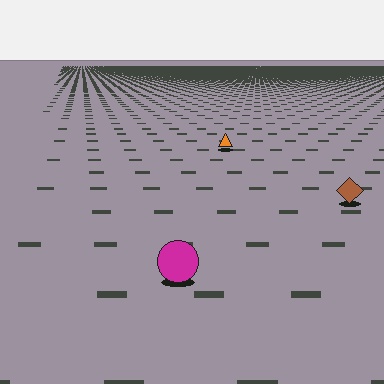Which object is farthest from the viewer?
The orange triangle is farthest from the viewer. It appears smaller and the ground texture around it is denser.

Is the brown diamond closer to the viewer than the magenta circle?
No. The magenta circle is closer — you can tell from the texture gradient: the ground texture is coarser near it.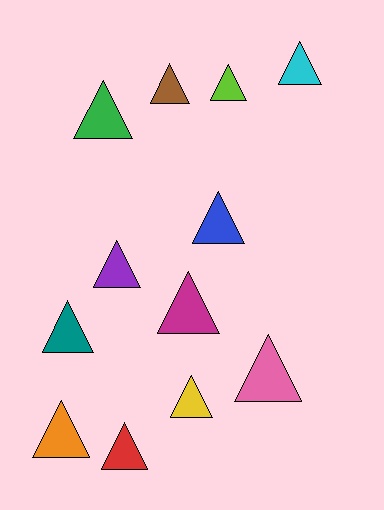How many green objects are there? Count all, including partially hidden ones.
There is 1 green object.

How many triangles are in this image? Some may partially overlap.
There are 12 triangles.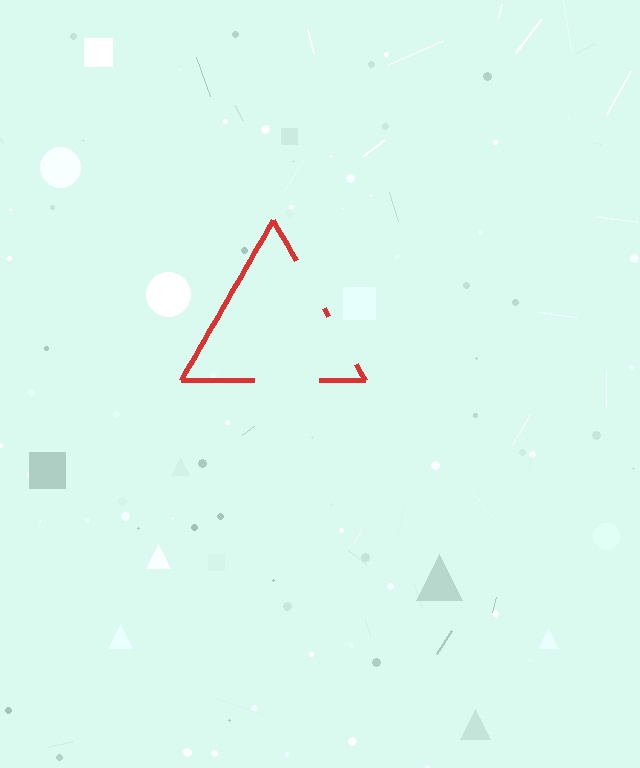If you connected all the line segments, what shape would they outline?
They would outline a triangle.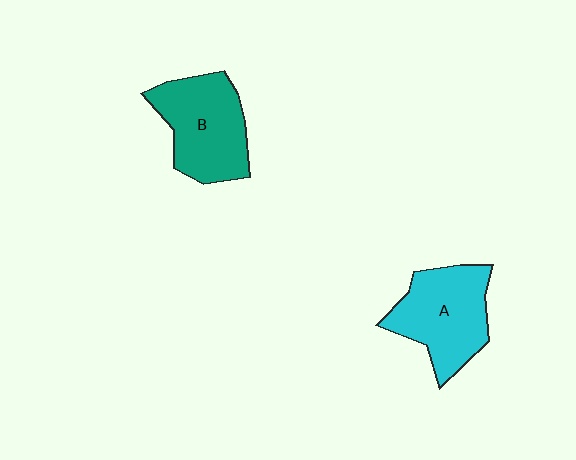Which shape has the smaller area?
Shape B (teal).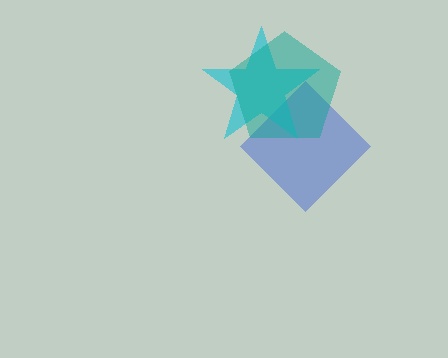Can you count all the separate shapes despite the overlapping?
Yes, there are 3 separate shapes.